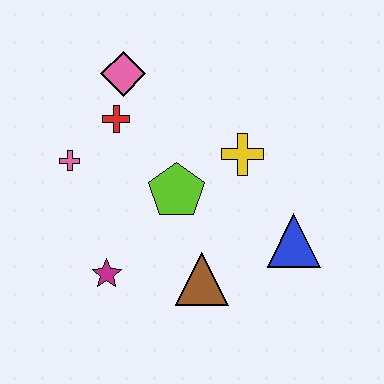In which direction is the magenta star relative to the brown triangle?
The magenta star is to the left of the brown triangle.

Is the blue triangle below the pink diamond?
Yes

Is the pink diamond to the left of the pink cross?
No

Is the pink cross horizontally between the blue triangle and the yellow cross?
No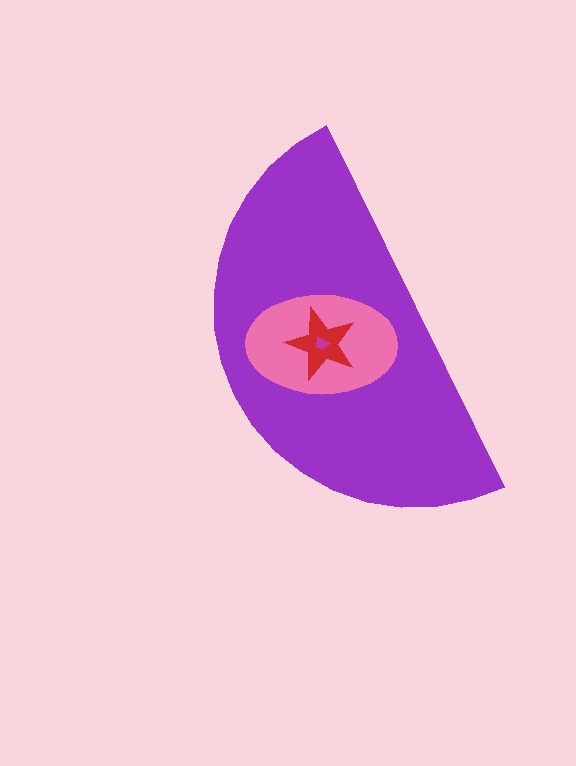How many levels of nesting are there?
4.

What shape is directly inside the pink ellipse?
The red star.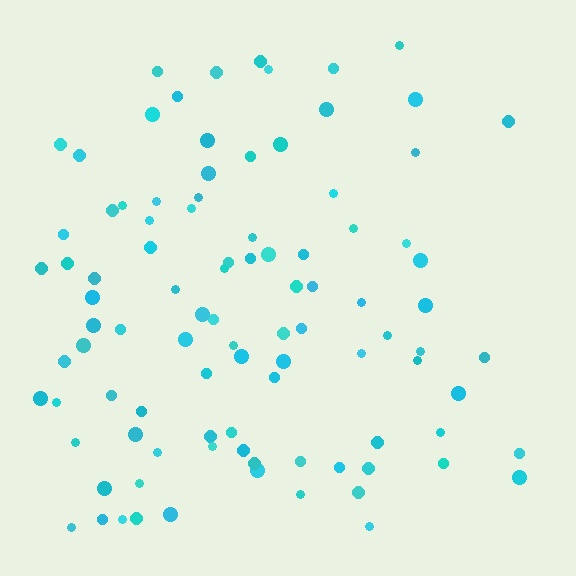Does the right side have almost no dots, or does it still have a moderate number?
Still a moderate number, just noticeably fewer than the left.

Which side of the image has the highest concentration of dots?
The left.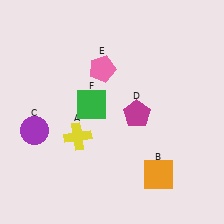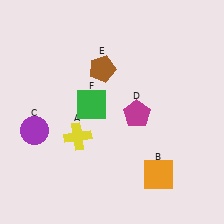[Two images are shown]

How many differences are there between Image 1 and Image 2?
There is 1 difference between the two images.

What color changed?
The pentagon (E) changed from pink in Image 1 to brown in Image 2.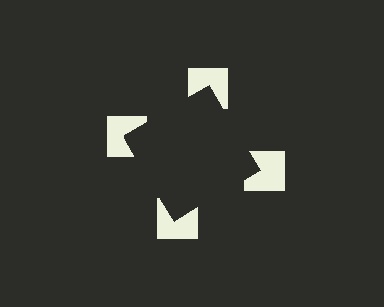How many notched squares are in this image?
There are 4 — one at each vertex of the illusory square.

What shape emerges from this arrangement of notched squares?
An illusory square — its edges are inferred from the aligned wedge cuts in the notched squares, not physically drawn.